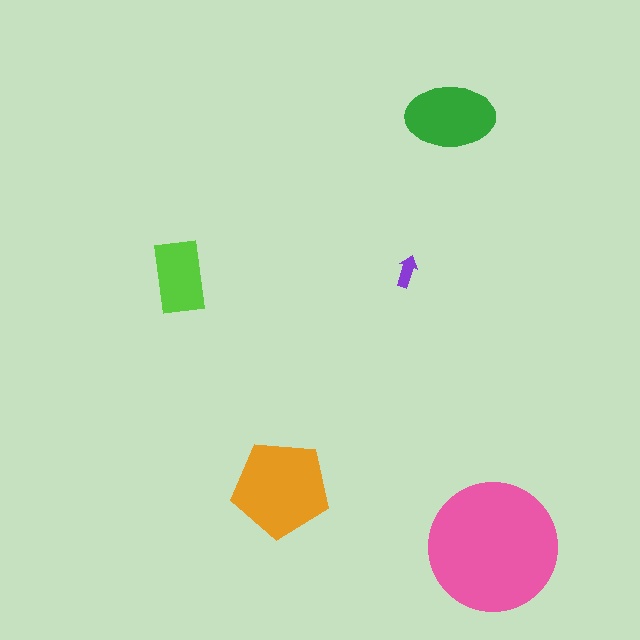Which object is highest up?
The green ellipse is topmost.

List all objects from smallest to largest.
The purple arrow, the lime rectangle, the green ellipse, the orange pentagon, the pink circle.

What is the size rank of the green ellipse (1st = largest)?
3rd.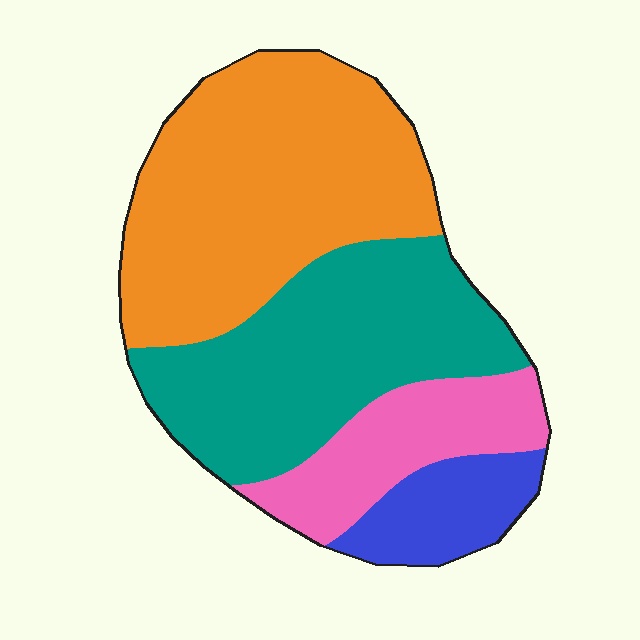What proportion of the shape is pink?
Pink covers about 15% of the shape.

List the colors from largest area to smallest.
From largest to smallest: orange, teal, pink, blue.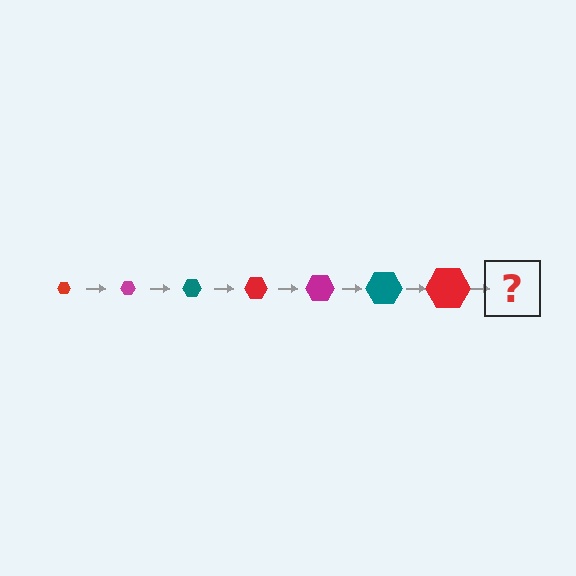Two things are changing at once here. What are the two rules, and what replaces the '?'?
The two rules are that the hexagon grows larger each step and the color cycles through red, magenta, and teal. The '?' should be a magenta hexagon, larger than the previous one.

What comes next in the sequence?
The next element should be a magenta hexagon, larger than the previous one.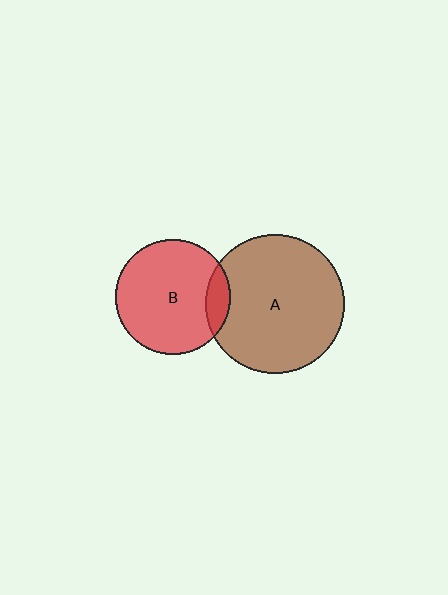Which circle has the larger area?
Circle A (brown).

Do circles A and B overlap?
Yes.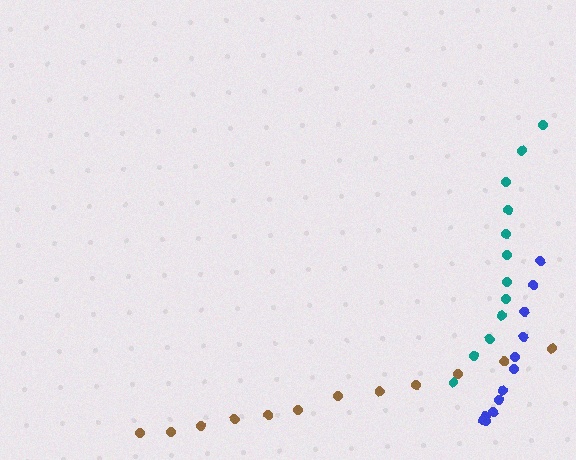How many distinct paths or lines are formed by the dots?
There are 3 distinct paths.